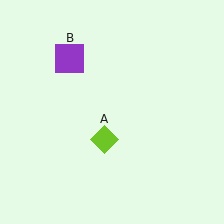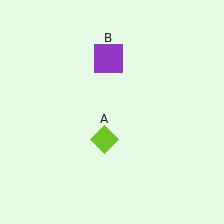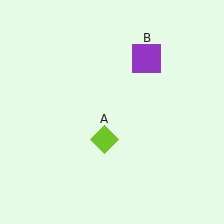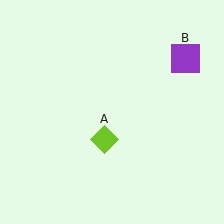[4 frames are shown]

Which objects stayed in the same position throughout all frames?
Lime diamond (object A) remained stationary.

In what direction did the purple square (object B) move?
The purple square (object B) moved right.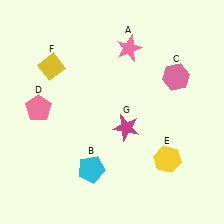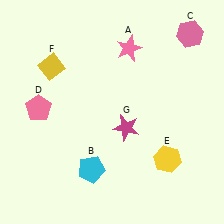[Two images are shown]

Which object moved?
The pink hexagon (C) moved up.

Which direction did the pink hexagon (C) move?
The pink hexagon (C) moved up.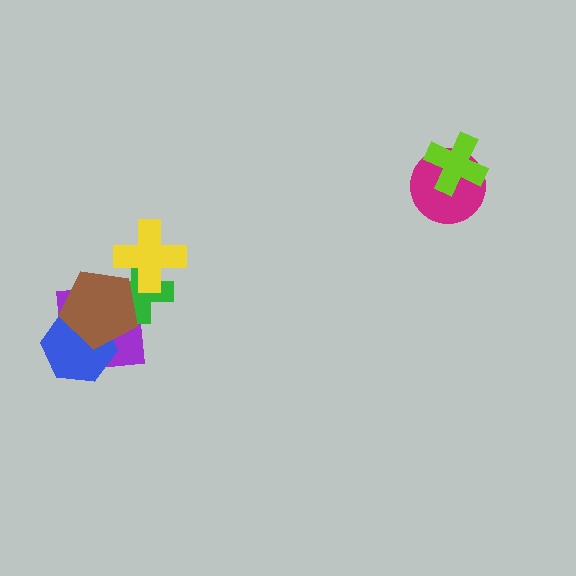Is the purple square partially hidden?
Yes, it is partially covered by another shape.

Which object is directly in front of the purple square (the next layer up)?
The green cross is directly in front of the purple square.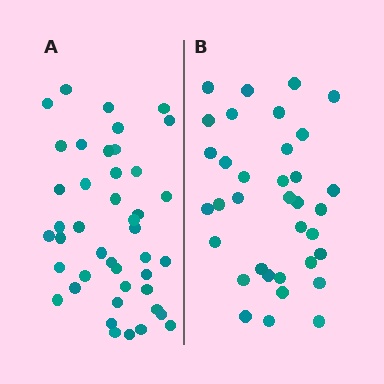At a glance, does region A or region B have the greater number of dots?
Region A (the left region) has more dots.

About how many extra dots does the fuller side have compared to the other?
Region A has roughly 8 or so more dots than region B.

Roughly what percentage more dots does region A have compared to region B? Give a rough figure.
About 25% more.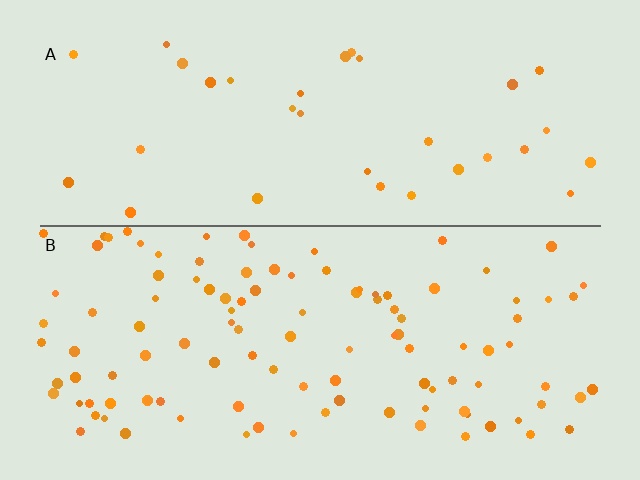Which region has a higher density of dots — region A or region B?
B (the bottom).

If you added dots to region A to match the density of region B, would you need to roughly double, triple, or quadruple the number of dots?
Approximately triple.